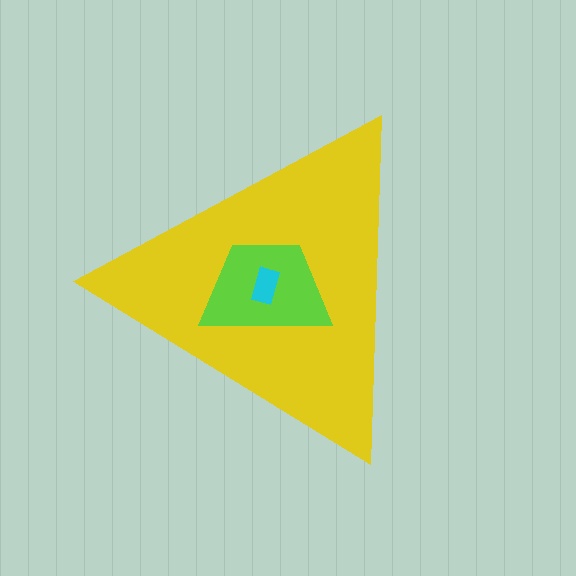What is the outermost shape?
The yellow triangle.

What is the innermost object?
The cyan rectangle.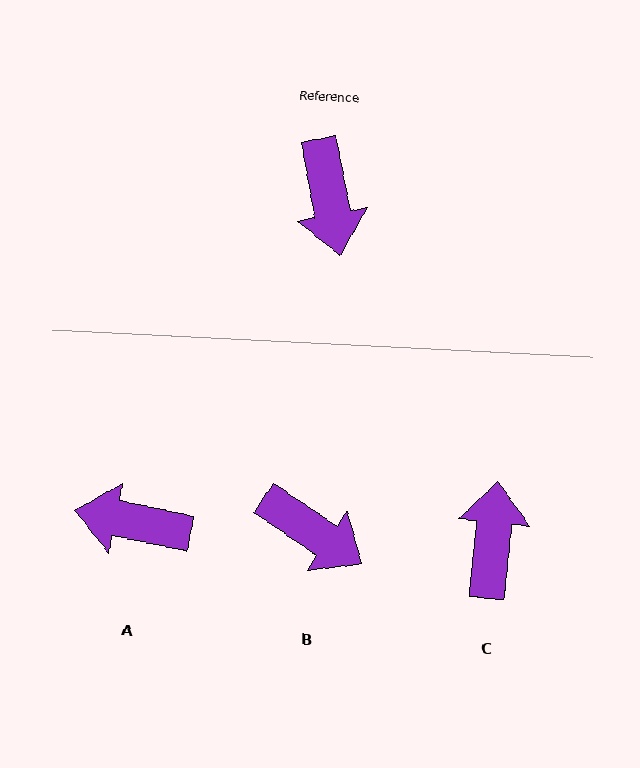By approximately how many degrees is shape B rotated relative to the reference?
Approximately 45 degrees counter-clockwise.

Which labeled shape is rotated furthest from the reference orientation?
C, about 164 degrees away.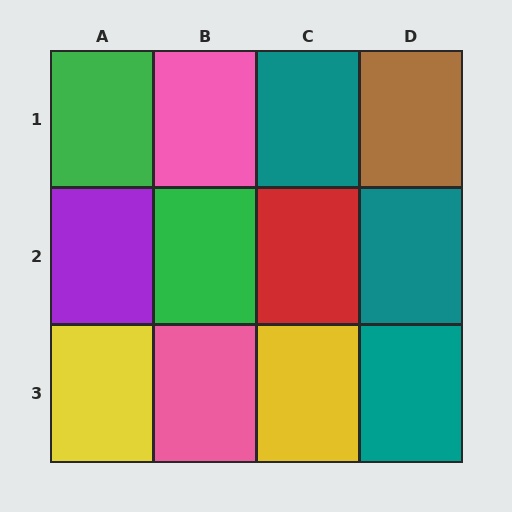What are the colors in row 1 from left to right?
Green, pink, teal, brown.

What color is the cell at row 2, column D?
Teal.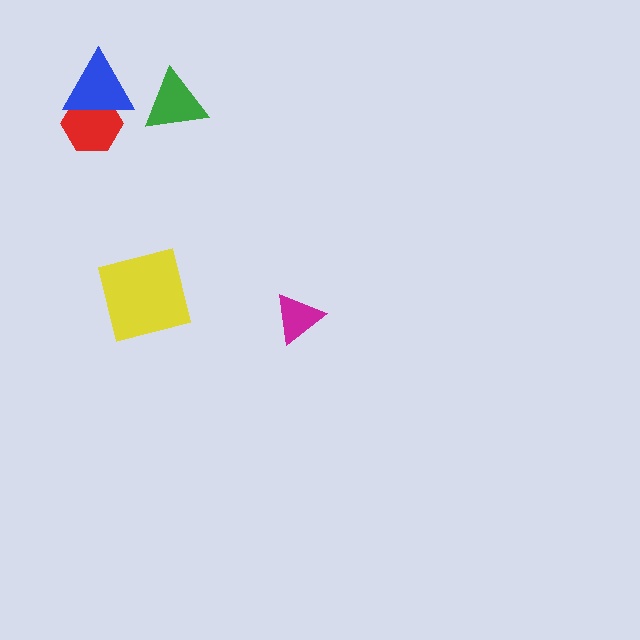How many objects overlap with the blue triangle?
1 object overlaps with the blue triangle.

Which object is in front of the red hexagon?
The blue triangle is in front of the red hexagon.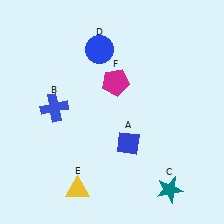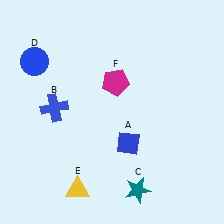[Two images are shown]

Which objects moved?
The objects that moved are: the teal star (C), the blue circle (D).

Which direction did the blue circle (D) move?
The blue circle (D) moved left.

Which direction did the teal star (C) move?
The teal star (C) moved left.